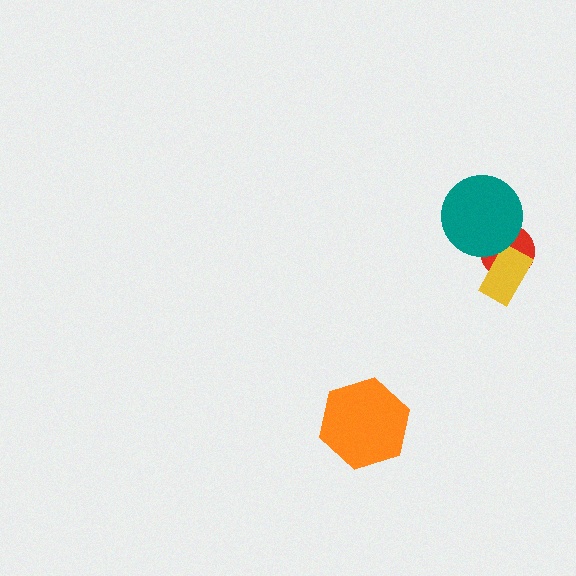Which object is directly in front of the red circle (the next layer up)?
The yellow rectangle is directly in front of the red circle.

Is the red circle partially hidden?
Yes, it is partially covered by another shape.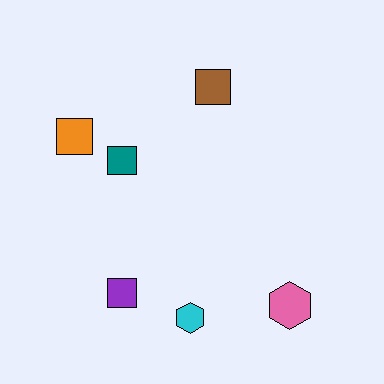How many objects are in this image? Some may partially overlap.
There are 6 objects.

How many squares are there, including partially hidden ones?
There are 4 squares.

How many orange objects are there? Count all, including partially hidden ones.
There is 1 orange object.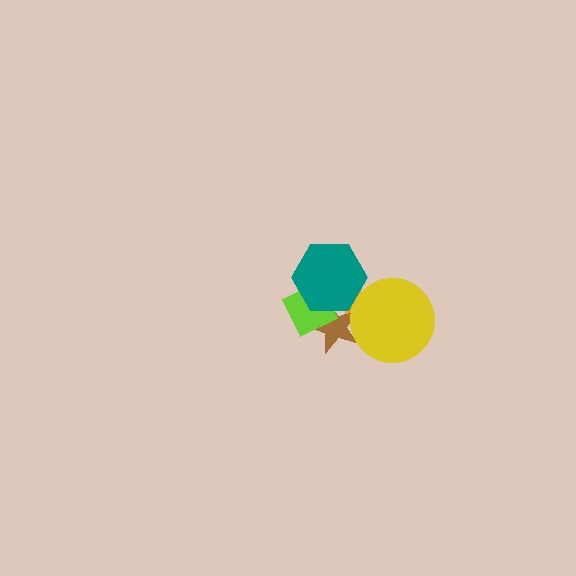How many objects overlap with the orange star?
4 objects overlap with the orange star.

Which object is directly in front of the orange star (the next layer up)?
The brown star is directly in front of the orange star.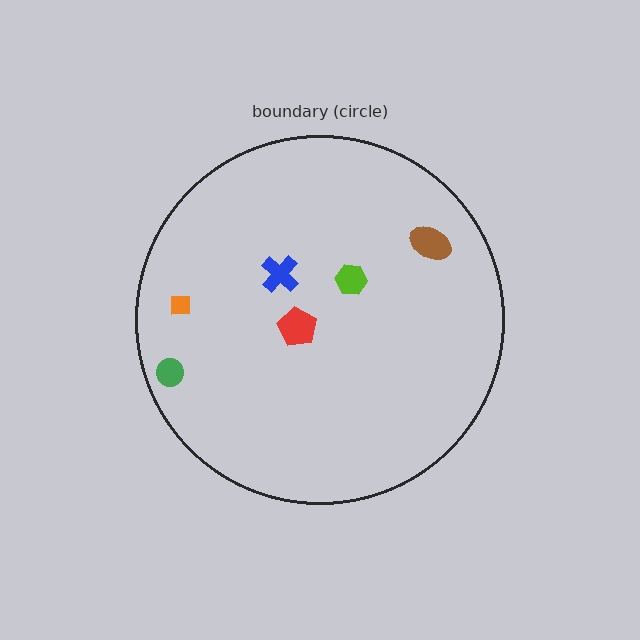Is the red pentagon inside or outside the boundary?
Inside.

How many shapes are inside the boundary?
6 inside, 0 outside.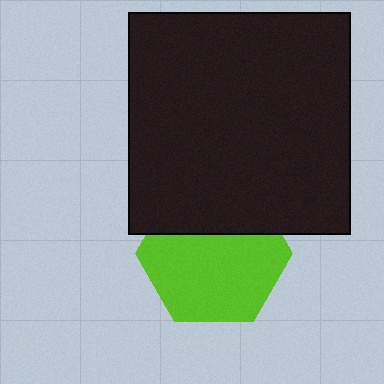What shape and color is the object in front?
The object in front is a black square.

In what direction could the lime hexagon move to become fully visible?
The lime hexagon could move down. That would shift it out from behind the black square entirely.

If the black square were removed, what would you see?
You would see the complete lime hexagon.